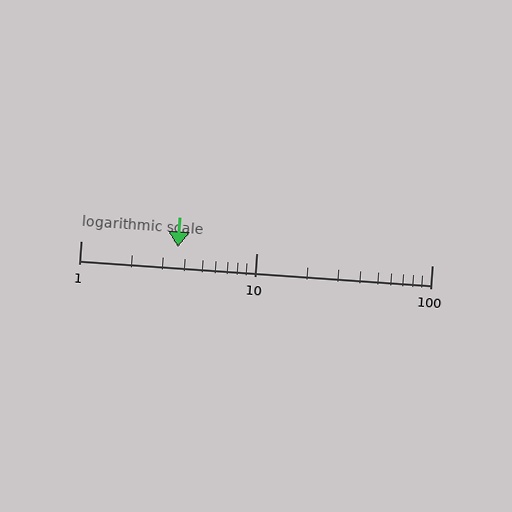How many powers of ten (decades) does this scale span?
The scale spans 2 decades, from 1 to 100.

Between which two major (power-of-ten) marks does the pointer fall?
The pointer is between 1 and 10.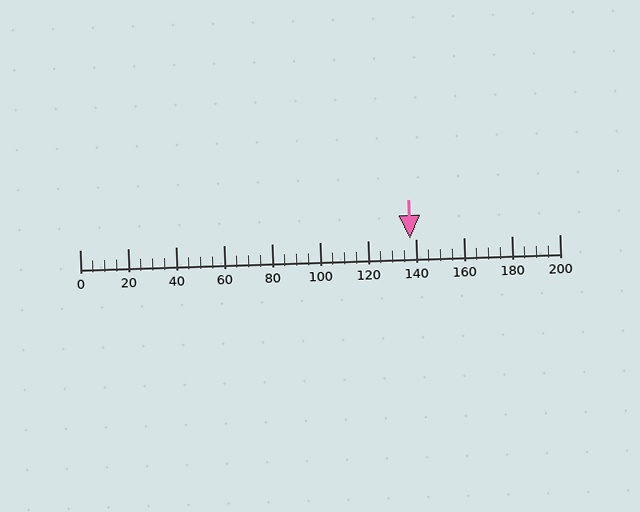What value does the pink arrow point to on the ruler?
The pink arrow points to approximately 138.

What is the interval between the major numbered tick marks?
The major tick marks are spaced 20 units apart.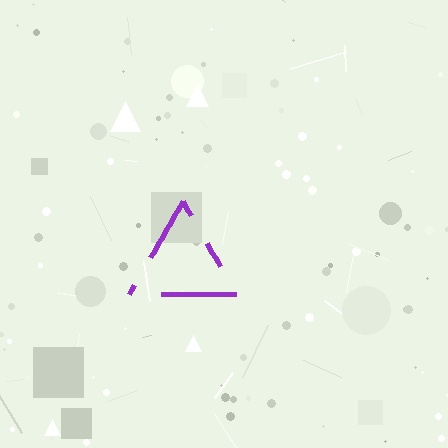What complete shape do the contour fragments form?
The contour fragments form a triangle.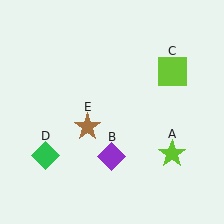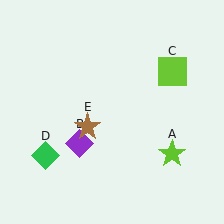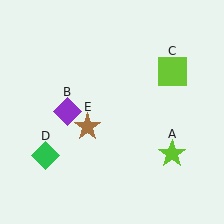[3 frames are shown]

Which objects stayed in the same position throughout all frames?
Lime star (object A) and lime square (object C) and green diamond (object D) and brown star (object E) remained stationary.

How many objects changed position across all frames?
1 object changed position: purple diamond (object B).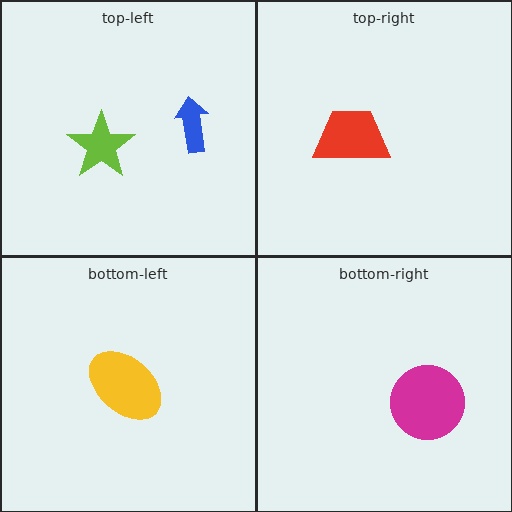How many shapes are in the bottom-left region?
1.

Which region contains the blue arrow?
The top-left region.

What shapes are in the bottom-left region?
The yellow ellipse.